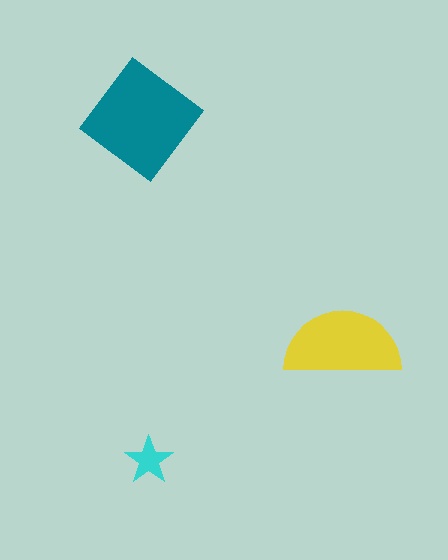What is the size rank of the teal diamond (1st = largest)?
1st.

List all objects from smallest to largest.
The cyan star, the yellow semicircle, the teal diamond.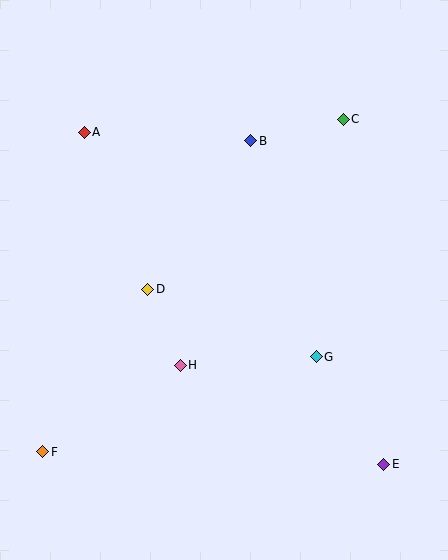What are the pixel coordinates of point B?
Point B is at (251, 141).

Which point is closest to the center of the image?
Point D at (148, 289) is closest to the center.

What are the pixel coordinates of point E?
Point E is at (384, 464).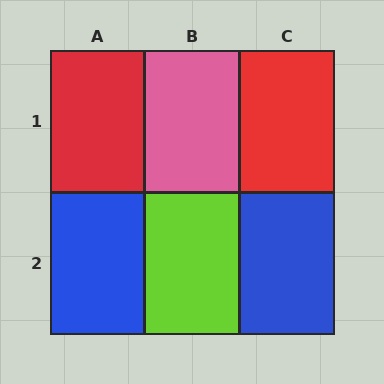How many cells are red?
2 cells are red.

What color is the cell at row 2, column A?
Blue.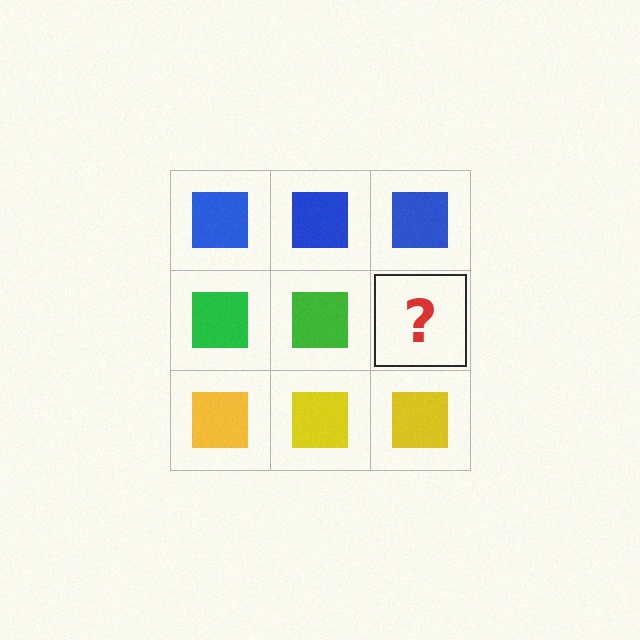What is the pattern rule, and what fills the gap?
The rule is that each row has a consistent color. The gap should be filled with a green square.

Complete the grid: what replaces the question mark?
The question mark should be replaced with a green square.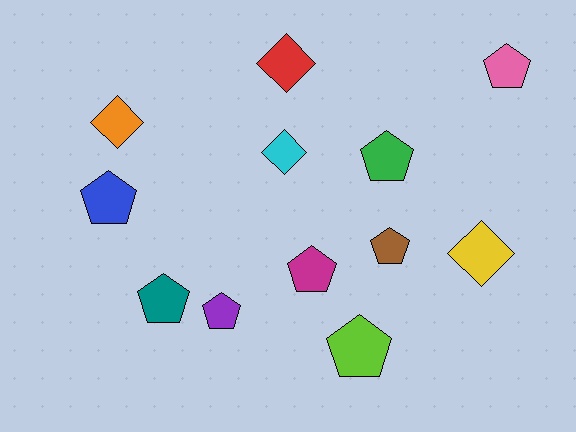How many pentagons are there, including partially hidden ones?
There are 8 pentagons.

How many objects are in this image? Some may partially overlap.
There are 12 objects.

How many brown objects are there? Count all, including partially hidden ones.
There is 1 brown object.